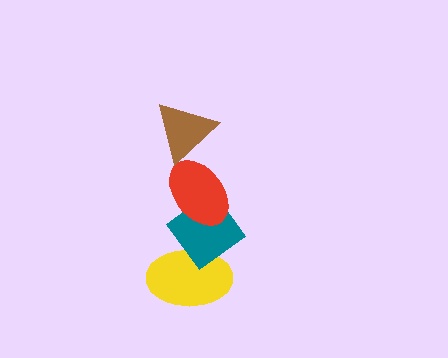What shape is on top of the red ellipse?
The brown triangle is on top of the red ellipse.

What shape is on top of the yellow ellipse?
The teal diamond is on top of the yellow ellipse.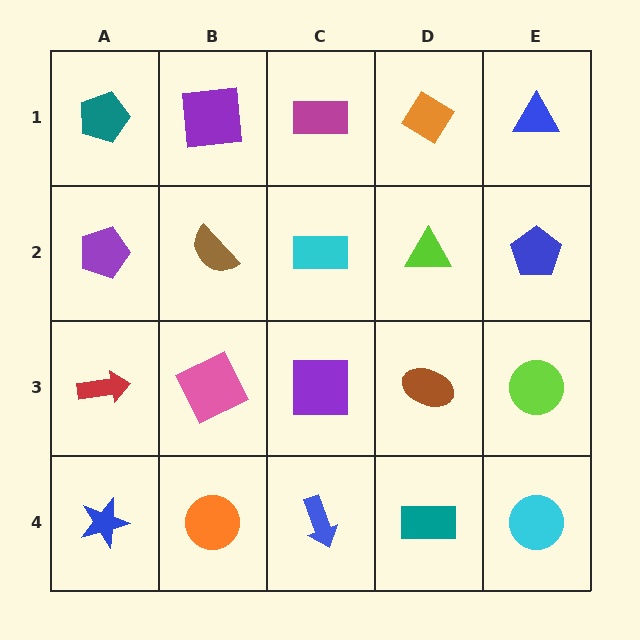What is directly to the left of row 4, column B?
A blue star.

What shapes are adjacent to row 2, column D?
An orange diamond (row 1, column D), a brown ellipse (row 3, column D), a cyan rectangle (row 2, column C), a blue pentagon (row 2, column E).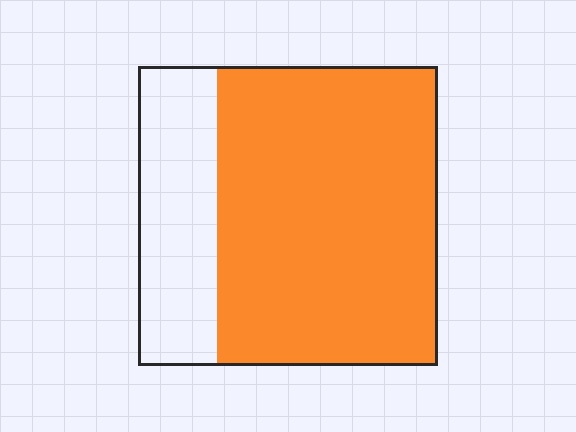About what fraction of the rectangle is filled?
About three quarters (3/4).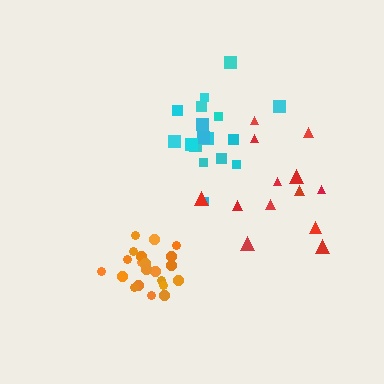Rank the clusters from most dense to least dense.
orange, cyan, red.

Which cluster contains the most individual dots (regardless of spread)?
Orange (21).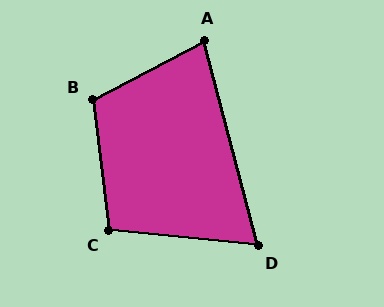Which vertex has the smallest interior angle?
D, at approximately 70 degrees.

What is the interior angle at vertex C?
Approximately 103 degrees (obtuse).